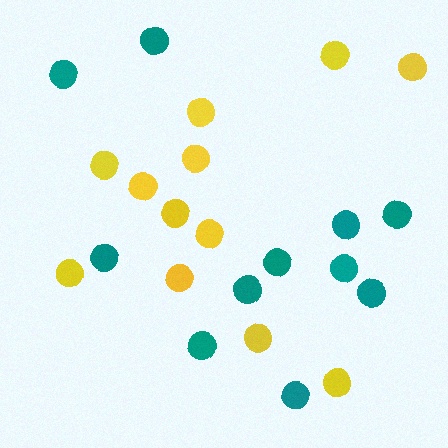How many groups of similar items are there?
There are 2 groups: one group of teal circles (11) and one group of yellow circles (12).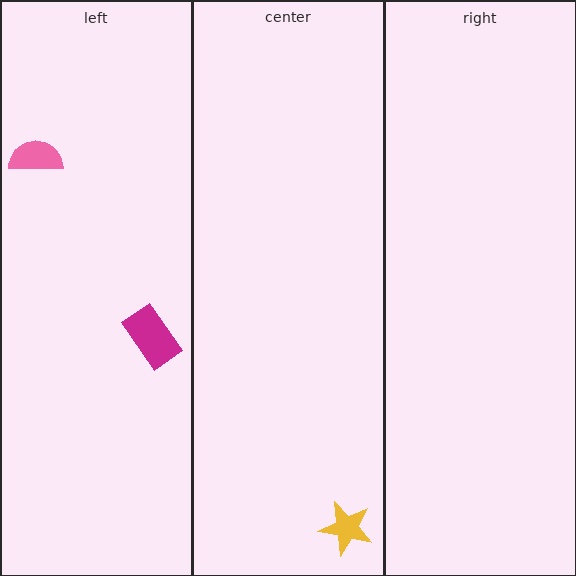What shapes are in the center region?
The yellow star.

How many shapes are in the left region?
2.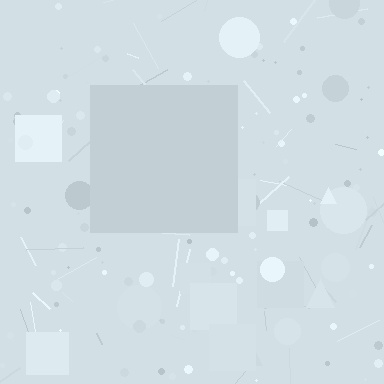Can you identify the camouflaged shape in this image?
The camouflaged shape is a square.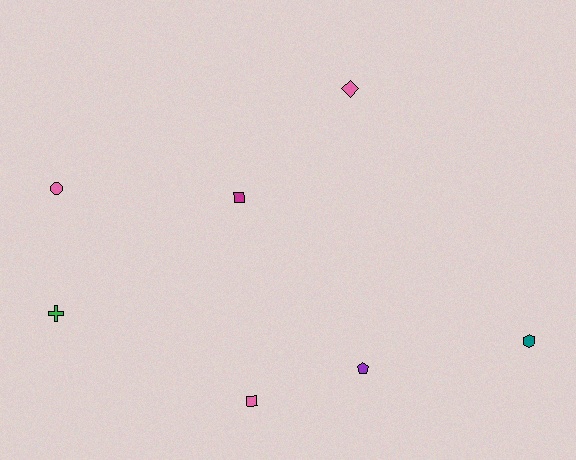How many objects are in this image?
There are 7 objects.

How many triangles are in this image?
There are no triangles.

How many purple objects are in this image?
There is 1 purple object.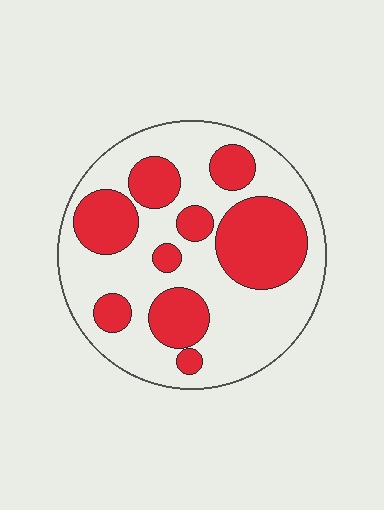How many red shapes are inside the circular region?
9.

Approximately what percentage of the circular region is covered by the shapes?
Approximately 35%.